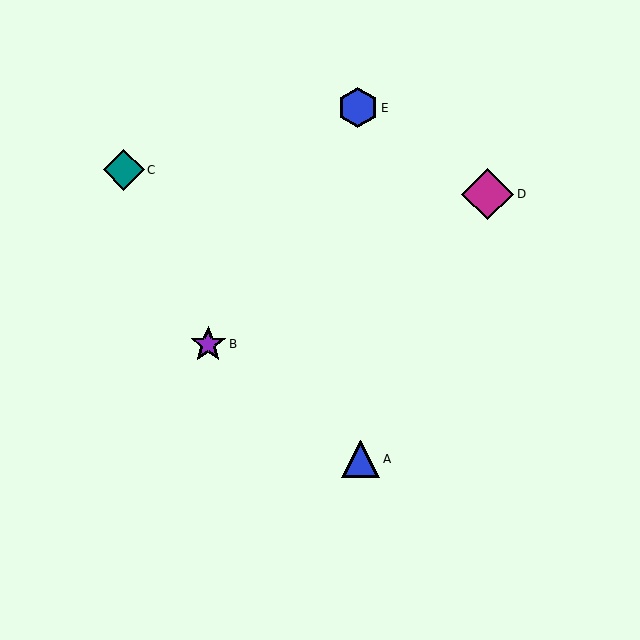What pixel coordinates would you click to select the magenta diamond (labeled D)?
Click at (488, 194) to select the magenta diamond D.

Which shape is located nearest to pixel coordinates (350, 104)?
The blue hexagon (labeled E) at (358, 108) is nearest to that location.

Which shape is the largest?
The magenta diamond (labeled D) is the largest.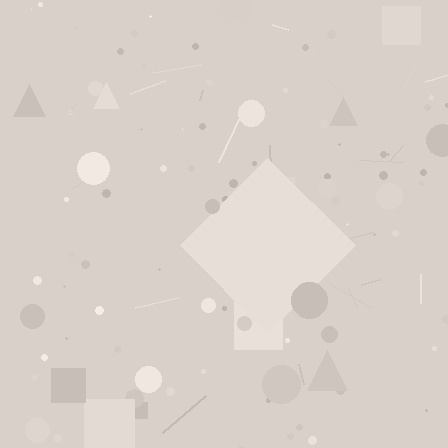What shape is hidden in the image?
A diamond is hidden in the image.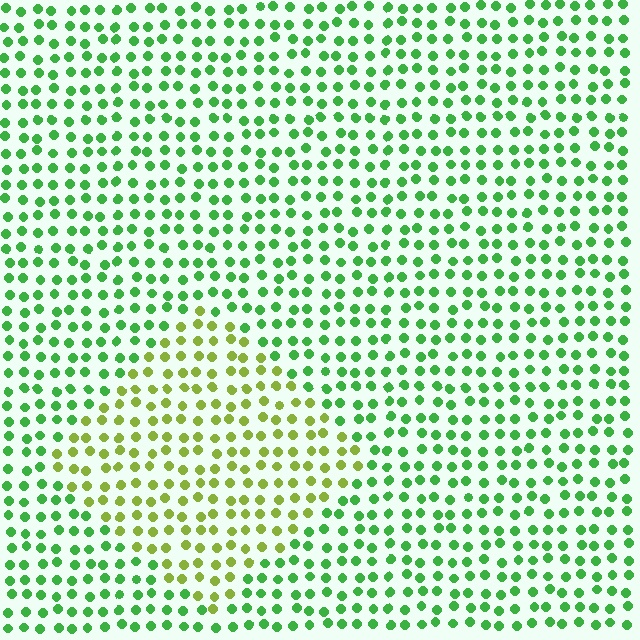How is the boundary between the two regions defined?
The boundary is defined purely by a slight shift in hue (about 43 degrees). Spacing, size, and orientation are identical on both sides.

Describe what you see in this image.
The image is filled with small green elements in a uniform arrangement. A diamond-shaped region is visible where the elements are tinted to a slightly different hue, forming a subtle color boundary.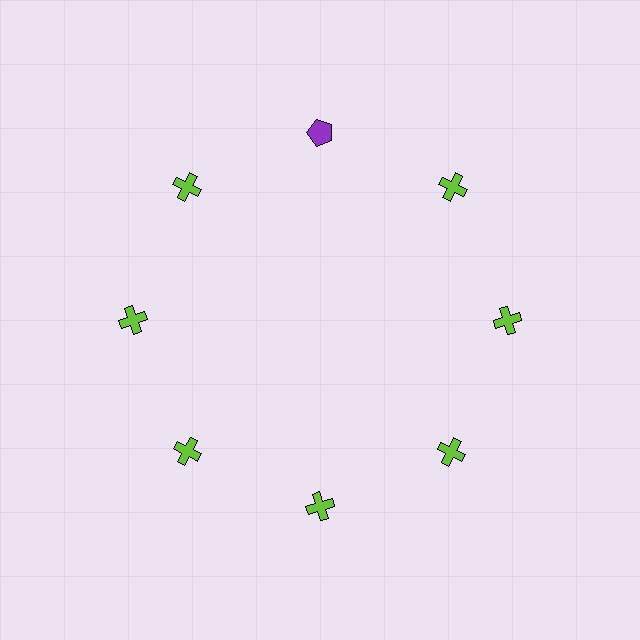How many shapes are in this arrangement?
There are 8 shapes arranged in a ring pattern.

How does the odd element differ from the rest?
It differs in both color (purple instead of lime) and shape (pentagon instead of cross).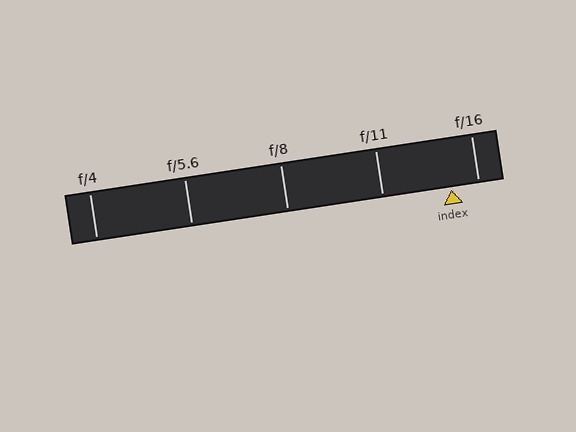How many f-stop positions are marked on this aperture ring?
There are 5 f-stop positions marked.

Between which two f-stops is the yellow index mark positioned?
The index mark is between f/11 and f/16.